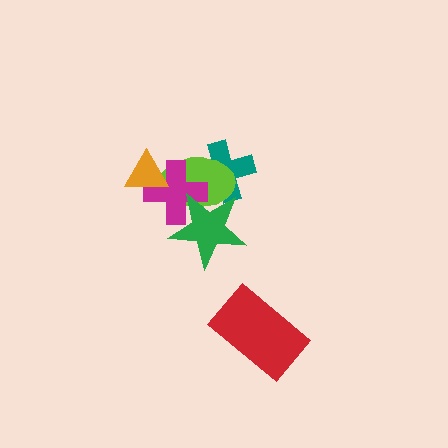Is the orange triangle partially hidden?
No, no other shape covers it.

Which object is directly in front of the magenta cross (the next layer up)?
The green star is directly in front of the magenta cross.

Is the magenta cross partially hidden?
Yes, it is partially covered by another shape.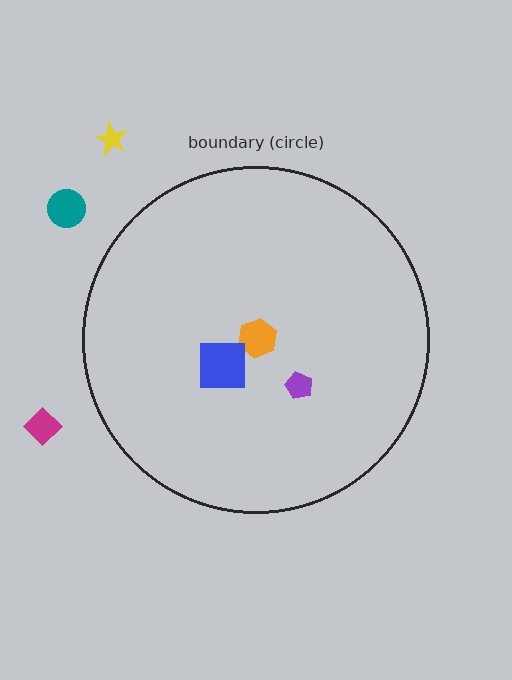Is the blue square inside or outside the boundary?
Inside.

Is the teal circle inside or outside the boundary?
Outside.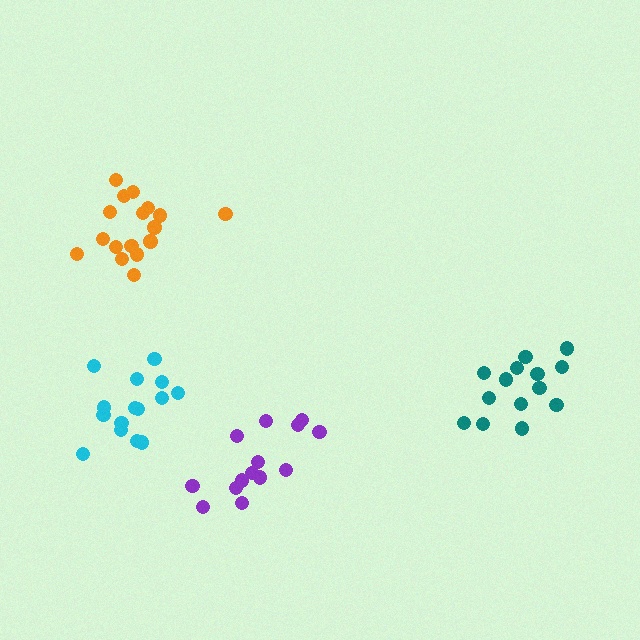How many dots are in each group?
Group 1: 14 dots, Group 2: 17 dots, Group 3: 15 dots, Group 4: 14 dots (60 total).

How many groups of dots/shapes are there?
There are 4 groups.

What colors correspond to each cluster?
The clusters are colored: purple, orange, cyan, teal.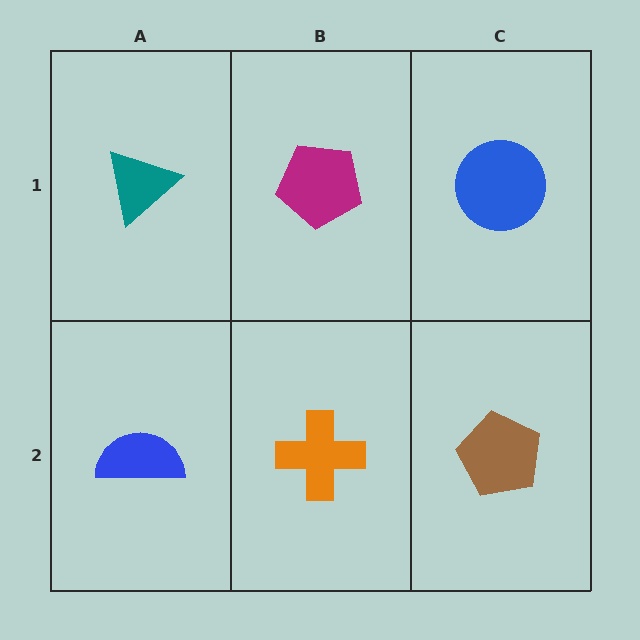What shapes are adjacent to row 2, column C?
A blue circle (row 1, column C), an orange cross (row 2, column B).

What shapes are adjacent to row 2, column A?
A teal triangle (row 1, column A), an orange cross (row 2, column B).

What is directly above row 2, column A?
A teal triangle.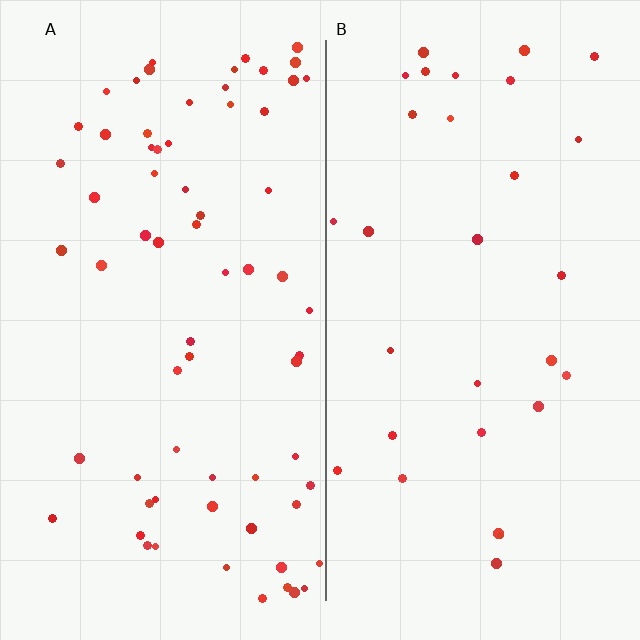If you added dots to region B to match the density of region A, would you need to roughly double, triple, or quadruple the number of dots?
Approximately double.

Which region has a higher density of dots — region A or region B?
A (the left).